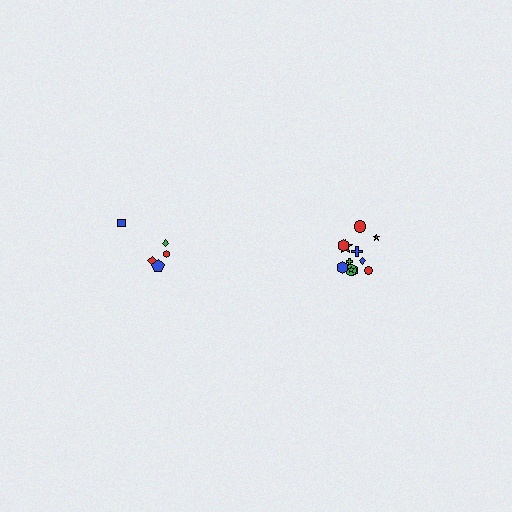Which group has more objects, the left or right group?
The right group.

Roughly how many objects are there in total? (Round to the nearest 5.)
Roughly 15 objects in total.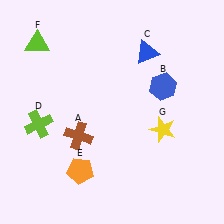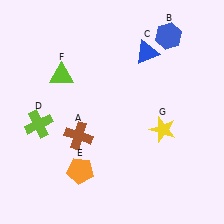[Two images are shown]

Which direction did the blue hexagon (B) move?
The blue hexagon (B) moved up.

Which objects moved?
The objects that moved are: the blue hexagon (B), the lime triangle (F).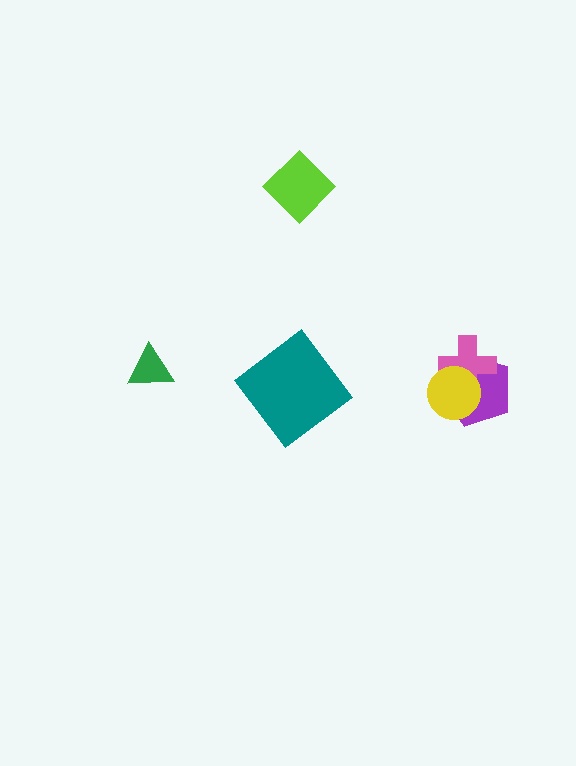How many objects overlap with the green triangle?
0 objects overlap with the green triangle.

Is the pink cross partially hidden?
Yes, it is partially covered by another shape.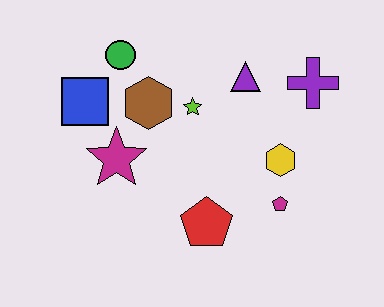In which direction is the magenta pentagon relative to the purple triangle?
The magenta pentagon is below the purple triangle.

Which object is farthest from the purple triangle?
The blue square is farthest from the purple triangle.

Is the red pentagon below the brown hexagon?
Yes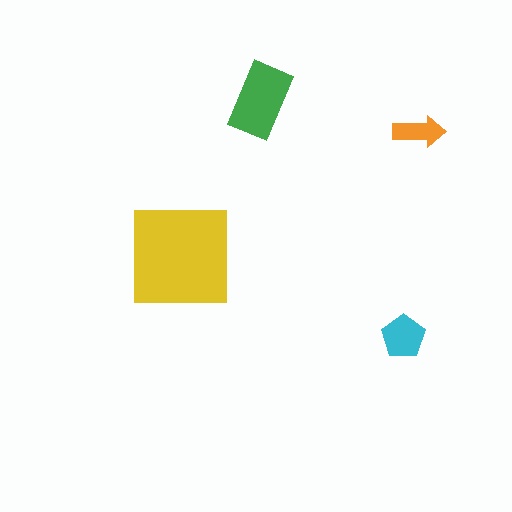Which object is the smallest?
The orange arrow.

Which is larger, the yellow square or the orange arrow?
The yellow square.